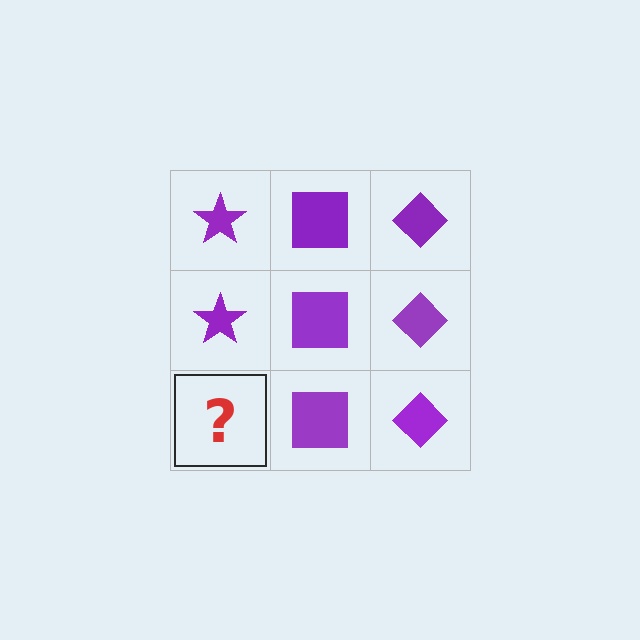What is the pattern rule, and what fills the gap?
The rule is that each column has a consistent shape. The gap should be filled with a purple star.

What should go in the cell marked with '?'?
The missing cell should contain a purple star.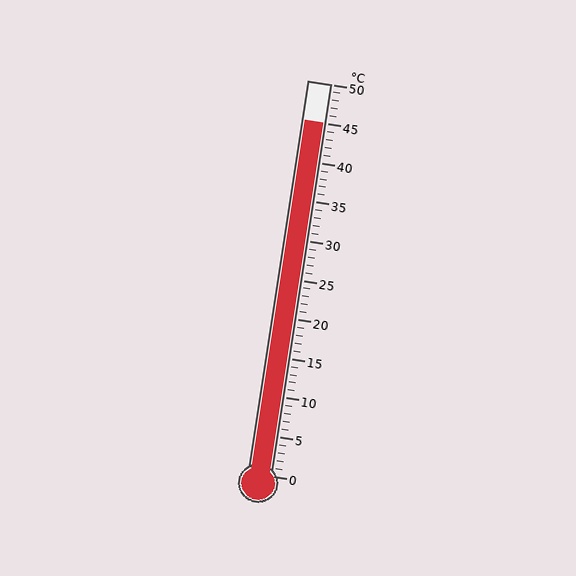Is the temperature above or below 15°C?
The temperature is above 15°C.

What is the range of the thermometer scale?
The thermometer scale ranges from 0°C to 50°C.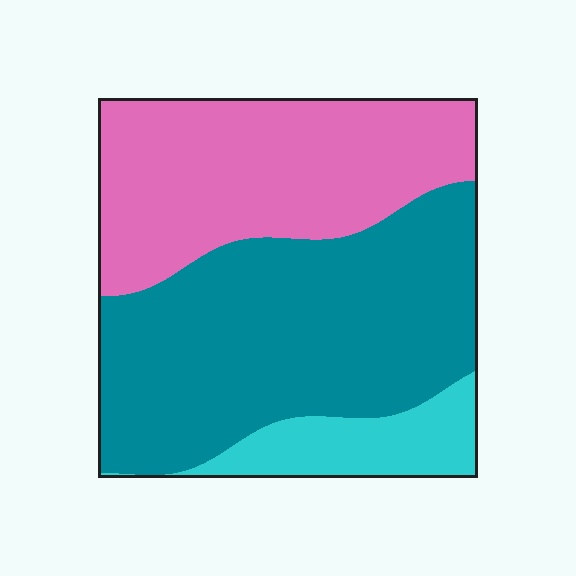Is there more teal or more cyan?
Teal.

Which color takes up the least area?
Cyan, at roughly 10%.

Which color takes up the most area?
Teal, at roughly 50%.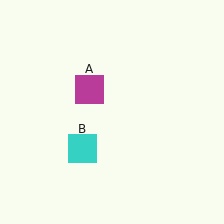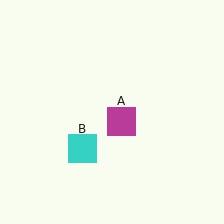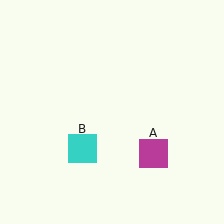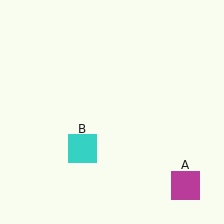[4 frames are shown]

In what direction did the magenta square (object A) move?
The magenta square (object A) moved down and to the right.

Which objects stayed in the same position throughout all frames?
Cyan square (object B) remained stationary.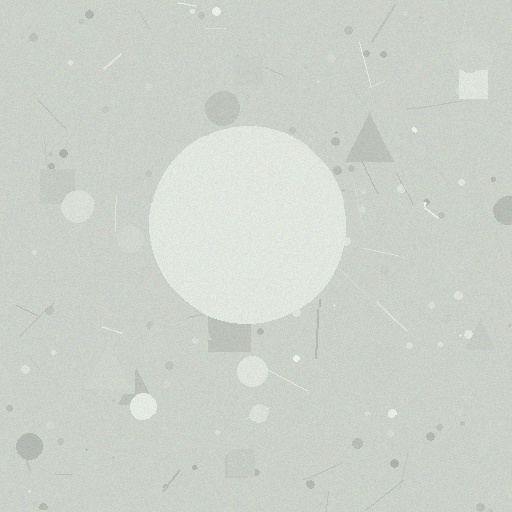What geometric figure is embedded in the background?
A circle is embedded in the background.